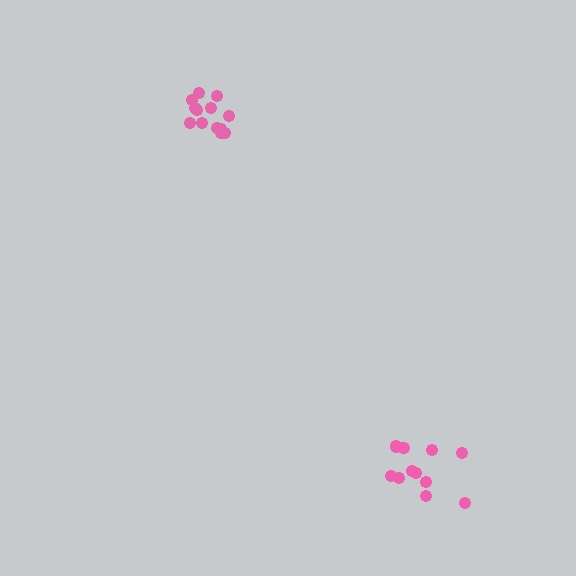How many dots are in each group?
Group 1: 11 dots, Group 2: 13 dots (24 total).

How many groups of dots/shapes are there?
There are 2 groups.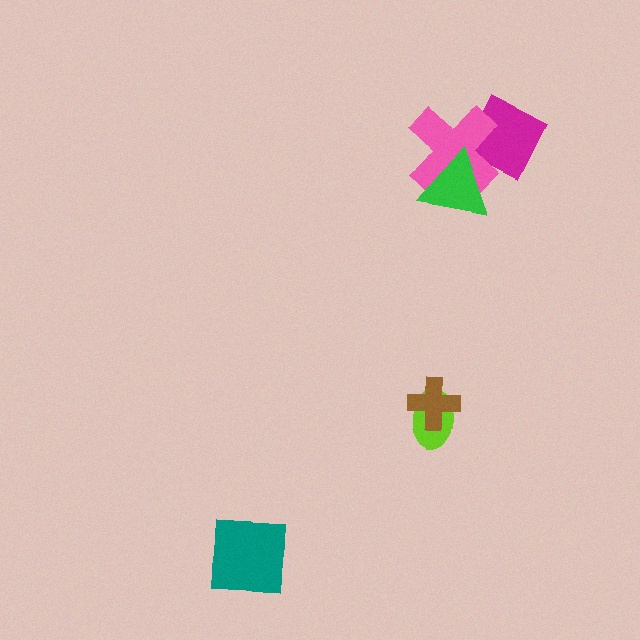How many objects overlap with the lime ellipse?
1 object overlaps with the lime ellipse.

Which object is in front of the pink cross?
The green triangle is in front of the pink cross.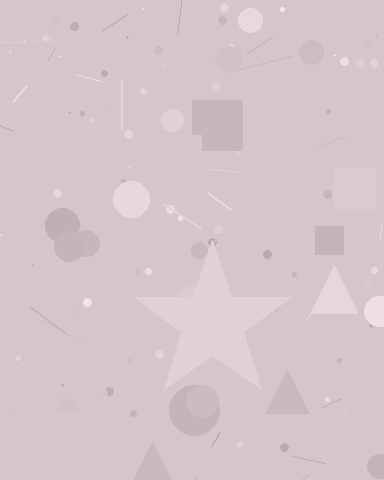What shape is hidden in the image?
A star is hidden in the image.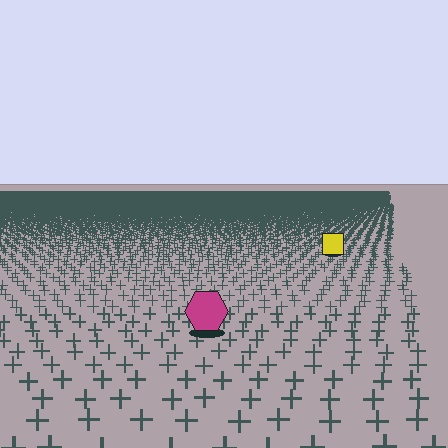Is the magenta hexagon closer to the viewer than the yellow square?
Yes. The magenta hexagon is closer — you can tell from the texture gradient: the ground texture is coarser near it.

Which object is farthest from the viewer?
The yellow square is farthest from the viewer. It appears smaller and the ground texture around it is denser.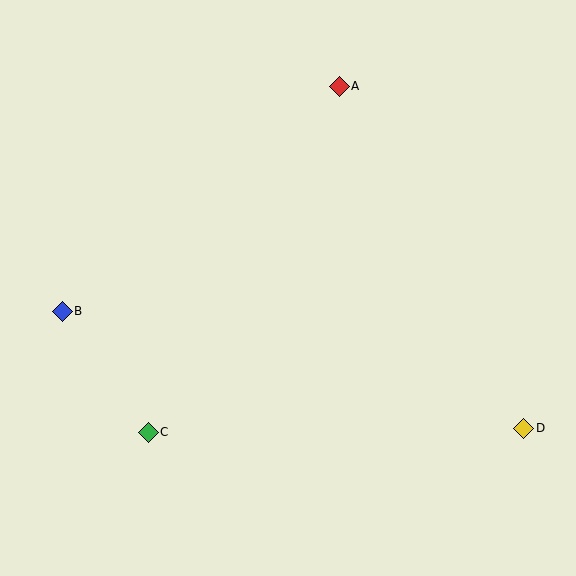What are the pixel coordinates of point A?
Point A is at (339, 86).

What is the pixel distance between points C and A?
The distance between C and A is 395 pixels.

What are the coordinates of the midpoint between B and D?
The midpoint between B and D is at (293, 370).